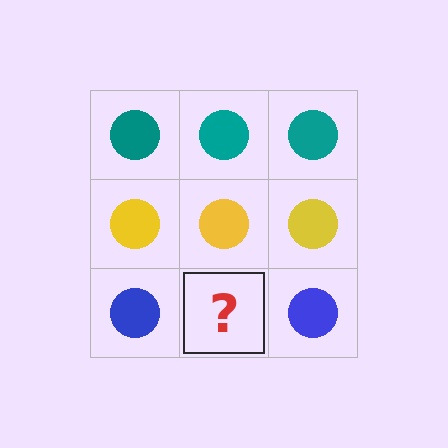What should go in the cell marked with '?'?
The missing cell should contain a blue circle.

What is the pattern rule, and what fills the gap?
The rule is that each row has a consistent color. The gap should be filled with a blue circle.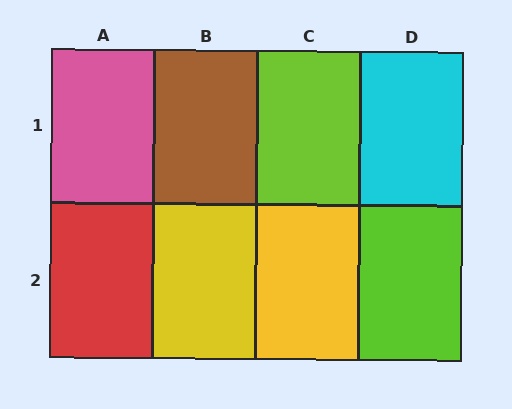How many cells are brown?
1 cell is brown.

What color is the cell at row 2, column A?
Red.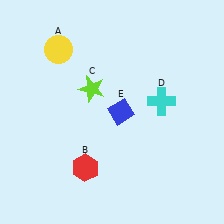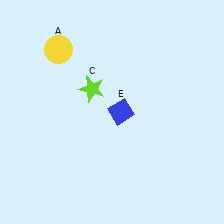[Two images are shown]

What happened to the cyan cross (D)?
The cyan cross (D) was removed in Image 2. It was in the top-right area of Image 1.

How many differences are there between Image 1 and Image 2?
There are 2 differences between the two images.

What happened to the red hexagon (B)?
The red hexagon (B) was removed in Image 2. It was in the bottom-left area of Image 1.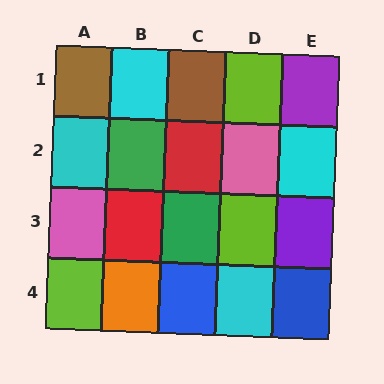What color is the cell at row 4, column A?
Lime.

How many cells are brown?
2 cells are brown.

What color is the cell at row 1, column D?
Lime.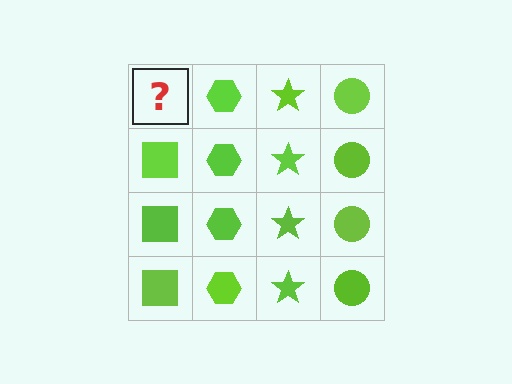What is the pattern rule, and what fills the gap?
The rule is that each column has a consistent shape. The gap should be filled with a lime square.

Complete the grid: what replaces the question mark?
The question mark should be replaced with a lime square.